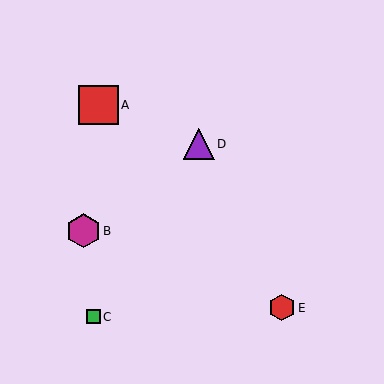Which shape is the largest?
The red square (labeled A) is the largest.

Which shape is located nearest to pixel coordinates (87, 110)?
The red square (labeled A) at (99, 105) is nearest to that location.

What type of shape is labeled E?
Shape E is a red hexagon.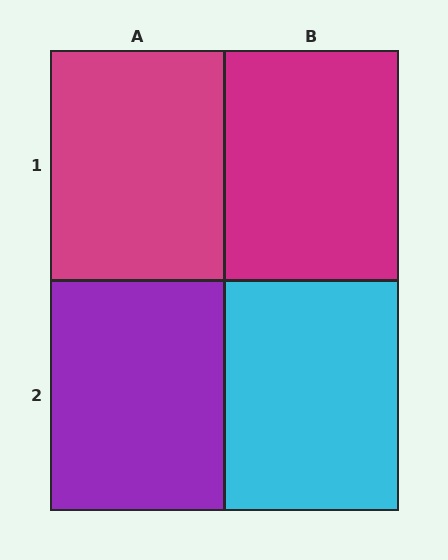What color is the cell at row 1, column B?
Magenta.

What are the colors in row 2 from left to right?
Purple, cyan.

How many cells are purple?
1 cell is purple.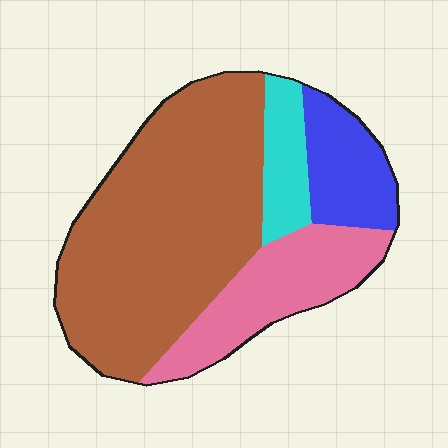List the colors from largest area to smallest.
From largest to smallest: brown, pink, blue, cyan.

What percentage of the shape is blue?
Blue takes up about one eighth (1/8) of the shape.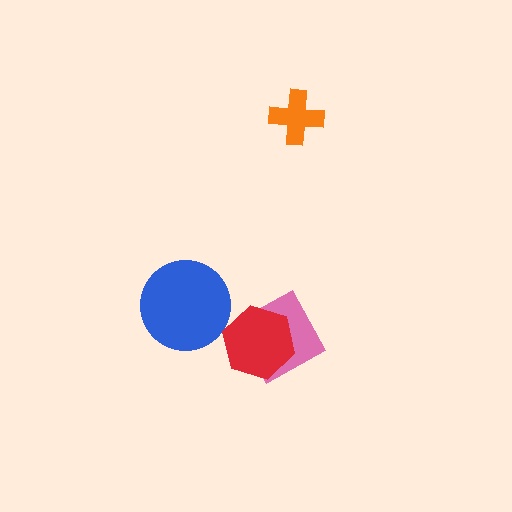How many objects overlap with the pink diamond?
1 object overlaps with the pink diamond.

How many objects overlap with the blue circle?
0 objects overlap with the blue circle.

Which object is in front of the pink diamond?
The red hexagon is in front of the pink diamond.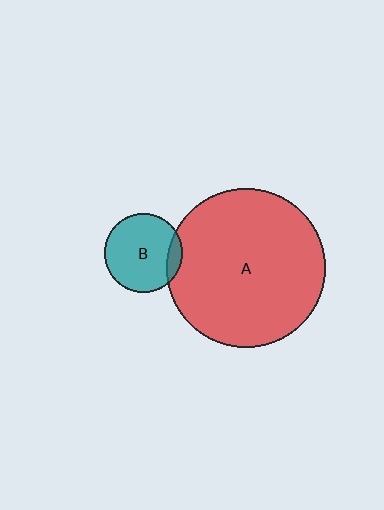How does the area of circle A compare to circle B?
Approximately 4.1 times.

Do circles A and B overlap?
Yes.